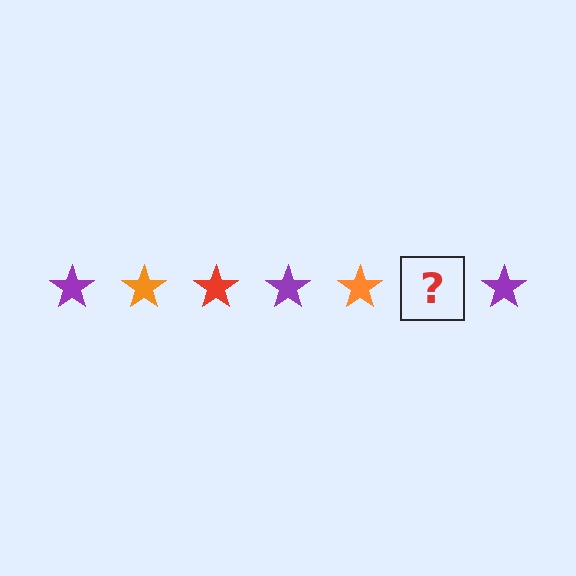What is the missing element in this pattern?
The missing element is a red star.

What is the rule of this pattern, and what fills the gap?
The rule is that the pattern cycles through purple, orange, red stars. The gap should be filled with a red star.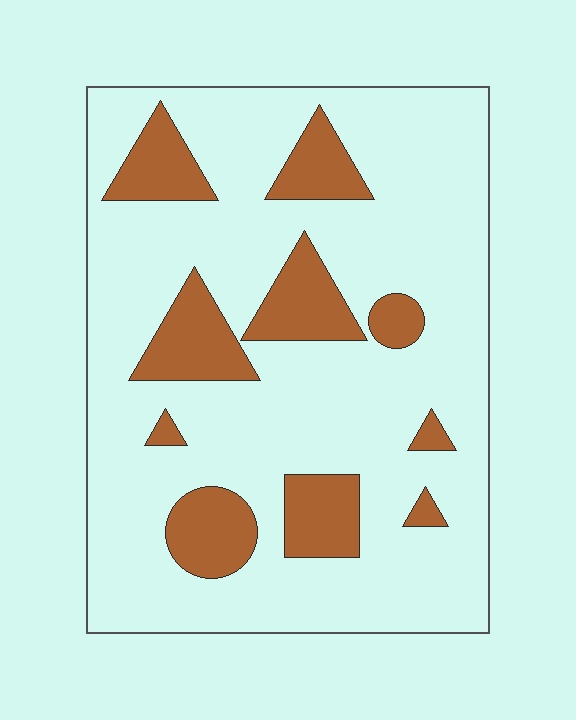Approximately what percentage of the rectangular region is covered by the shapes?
Approximately 20%.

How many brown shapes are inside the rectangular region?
10.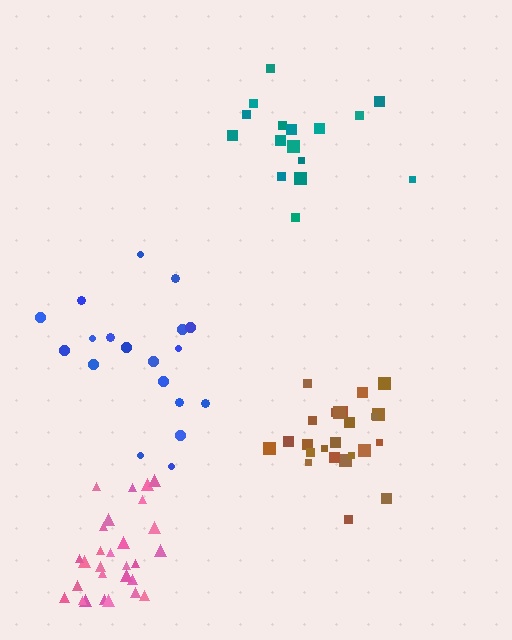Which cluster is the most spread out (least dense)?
Blue.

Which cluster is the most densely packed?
Pink.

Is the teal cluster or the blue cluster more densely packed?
Teal.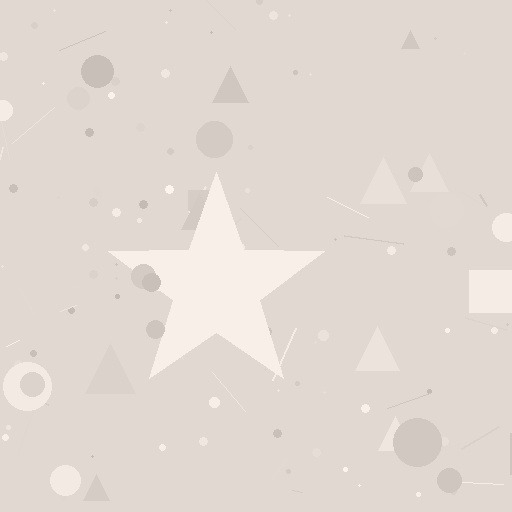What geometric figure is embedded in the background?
A star is embedded in the background.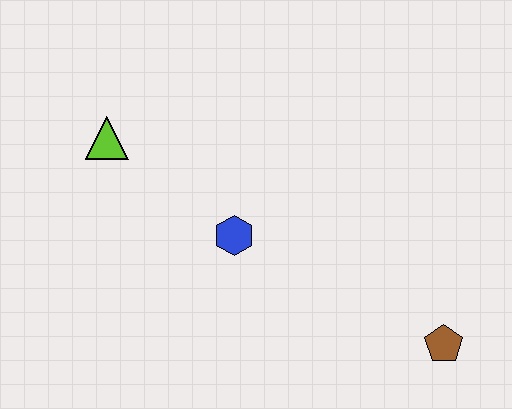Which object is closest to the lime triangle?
The blue hexagon is closest to the lime triangle.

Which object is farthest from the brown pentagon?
The lime triangle is farthest from the brown pentagon.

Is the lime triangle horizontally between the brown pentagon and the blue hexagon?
No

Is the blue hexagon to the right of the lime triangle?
Yes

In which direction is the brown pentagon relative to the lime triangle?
The brown pentagon is to the right of the lime triangle.